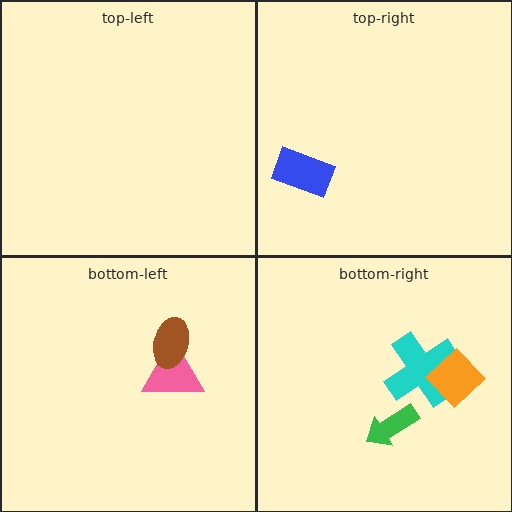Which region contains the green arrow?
The bottom-right region.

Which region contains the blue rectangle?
The top-right region.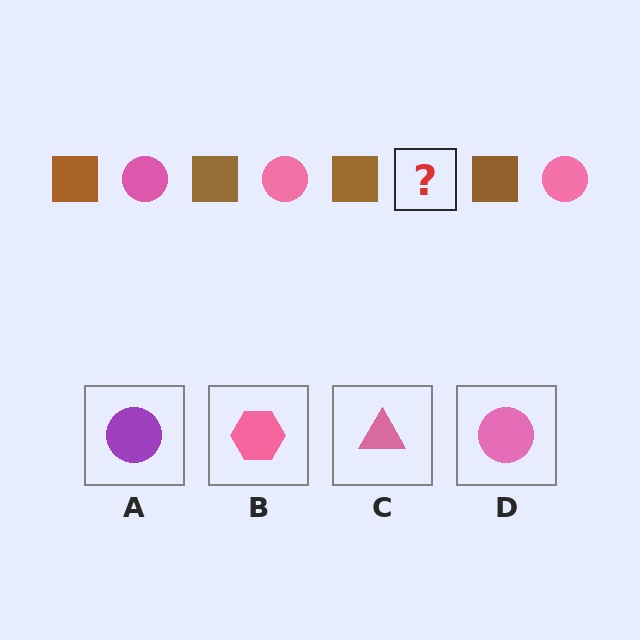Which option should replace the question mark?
Option D.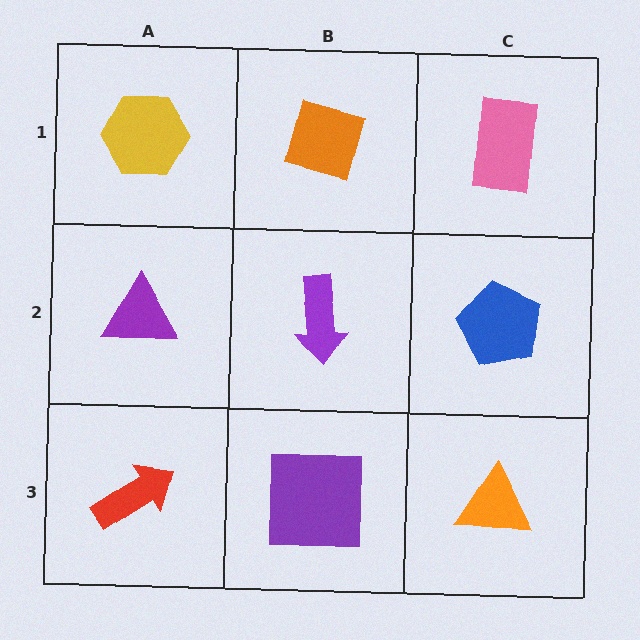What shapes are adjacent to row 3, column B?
A purple arrow (row 2, column B), a red arrow (row 3, column A), an orange triangle (row 3, column C).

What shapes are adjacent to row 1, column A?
A purple triangle (row 2, column A), an orange diamond (row 1, column B).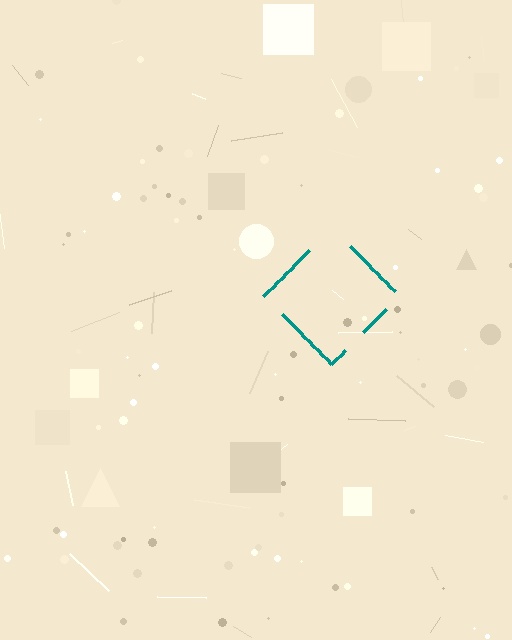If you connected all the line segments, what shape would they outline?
They would outline a diamond.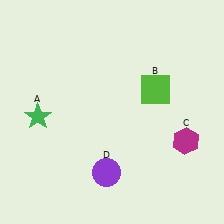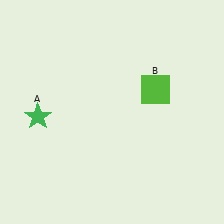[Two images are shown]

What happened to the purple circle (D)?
The purple circle (D) was removed in Image 2. It was in the bottom-left area of Image 1.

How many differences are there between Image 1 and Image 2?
There are 2 differences between the two images.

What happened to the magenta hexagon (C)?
The magenta hexagon (C) was removed in Image 2. It was in the bottom-right area of Image 1.